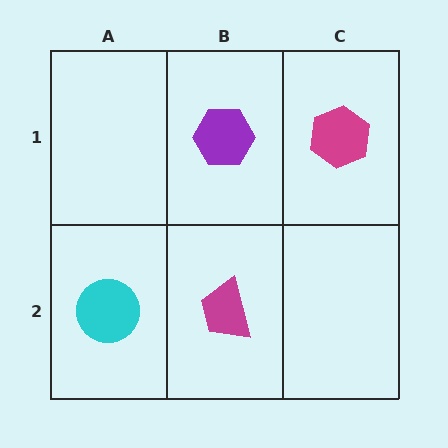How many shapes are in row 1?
2 shapes.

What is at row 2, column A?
A cyan circle.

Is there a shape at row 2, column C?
No, that cell is empty.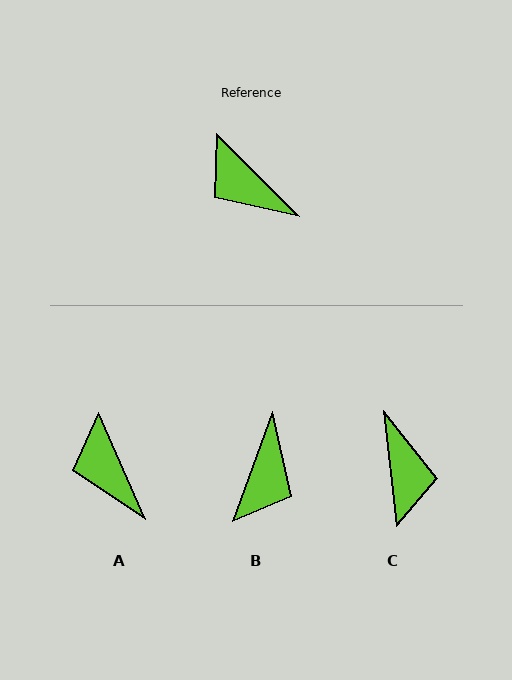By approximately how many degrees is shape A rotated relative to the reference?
Approximately 21 degrees clockwise.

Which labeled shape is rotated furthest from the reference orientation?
C, about 141 degrees away.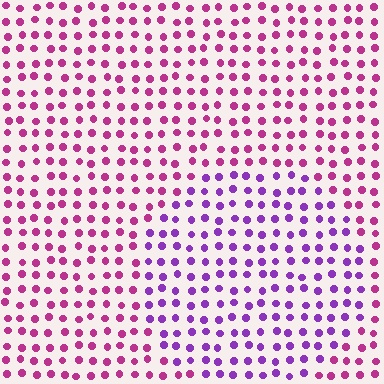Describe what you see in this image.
The image is filled with small magenta elements in a uniform arrangement. A circle-shaped region is visible where the elements are tinted to a slightly different hue, forming a subtle color boundary.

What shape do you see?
I see a circle.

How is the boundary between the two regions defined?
The boundary is defined purely by a slight shift in hue (about 40 degrees). Spacing, size, and orientation are identical on both sides.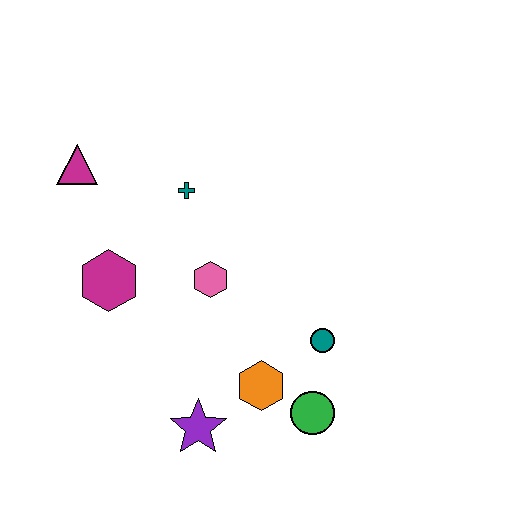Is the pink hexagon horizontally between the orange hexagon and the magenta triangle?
Yes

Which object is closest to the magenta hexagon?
The pink hexagon is closest to the magenta hexagon.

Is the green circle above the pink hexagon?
No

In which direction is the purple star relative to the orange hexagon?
The purple star is to the left of the orange hexagon.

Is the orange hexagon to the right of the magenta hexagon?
Yes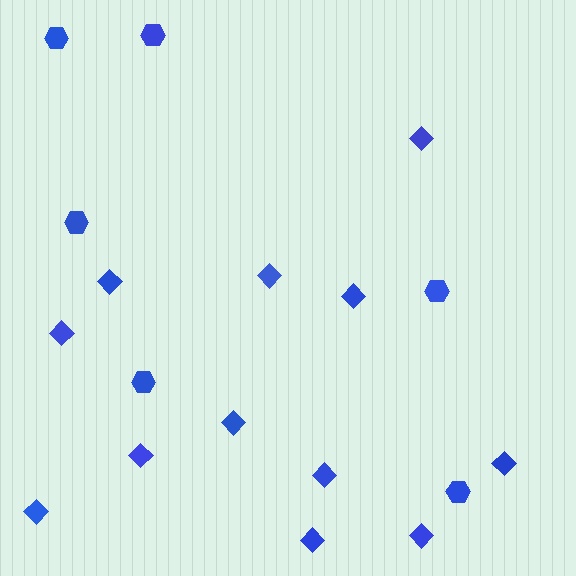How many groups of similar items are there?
There are 2 groups: one group of hexagons (6) and one group of diamonds (12).